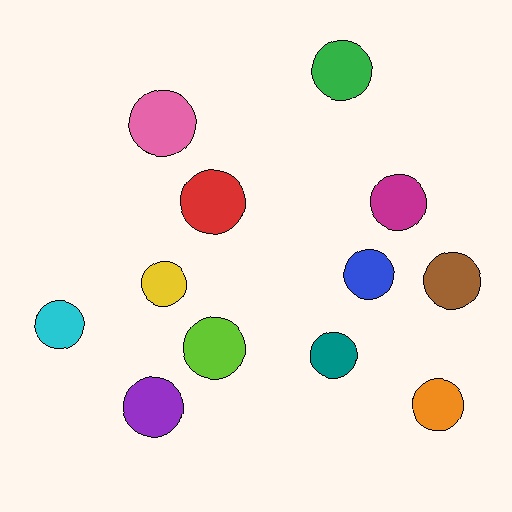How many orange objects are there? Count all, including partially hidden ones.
There is 1 orange object.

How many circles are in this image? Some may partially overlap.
There are 12 circles.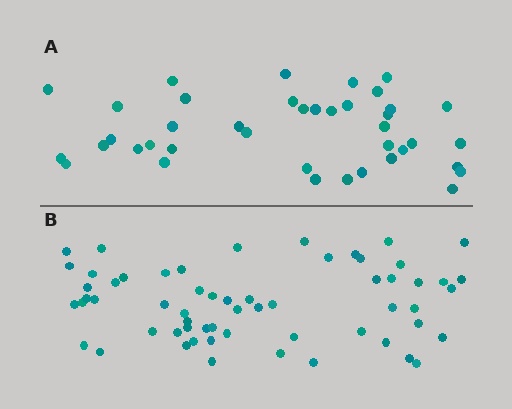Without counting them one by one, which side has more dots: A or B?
Region B (the bottom region) has more dots.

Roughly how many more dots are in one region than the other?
Region B has approximately 20 more dots than region A.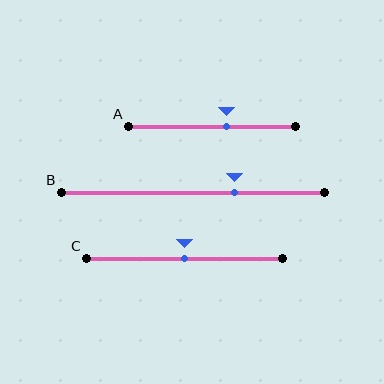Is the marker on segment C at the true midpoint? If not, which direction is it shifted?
Yes, the marker on segment C is at the true midpoint.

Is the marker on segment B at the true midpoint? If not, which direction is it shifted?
No, the marker on segment B is shifted to the right by about 16% of the segment length.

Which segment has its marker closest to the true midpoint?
Segment C has its marker closest to the true midpoint.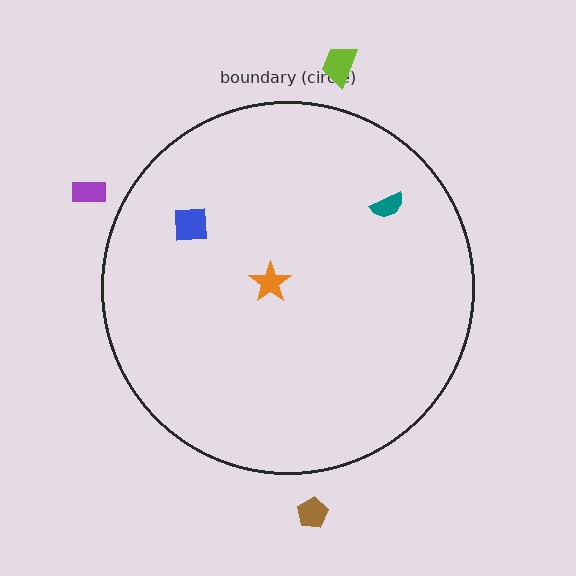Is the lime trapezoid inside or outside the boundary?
Outside.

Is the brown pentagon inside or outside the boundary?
Outside.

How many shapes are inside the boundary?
3 inside, 3 outside.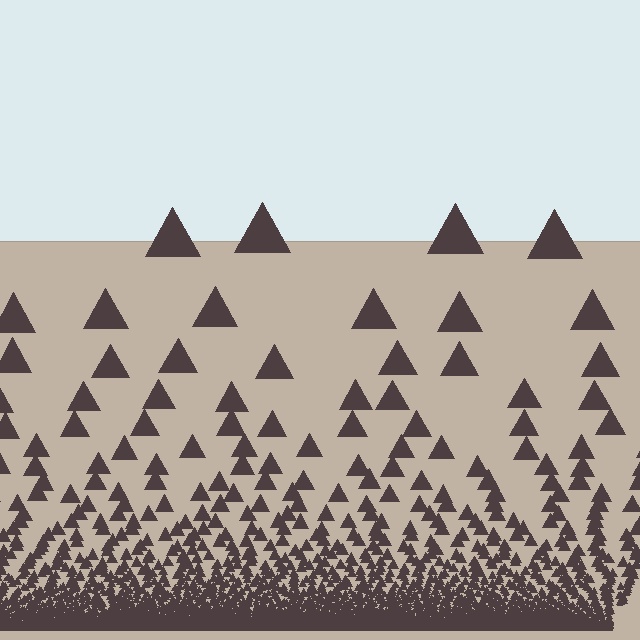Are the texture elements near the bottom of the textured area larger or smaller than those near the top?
Smaller. The gradient is inverted — elements near the bottom are smaller and denser.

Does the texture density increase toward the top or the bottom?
Density increases toward the bottom.